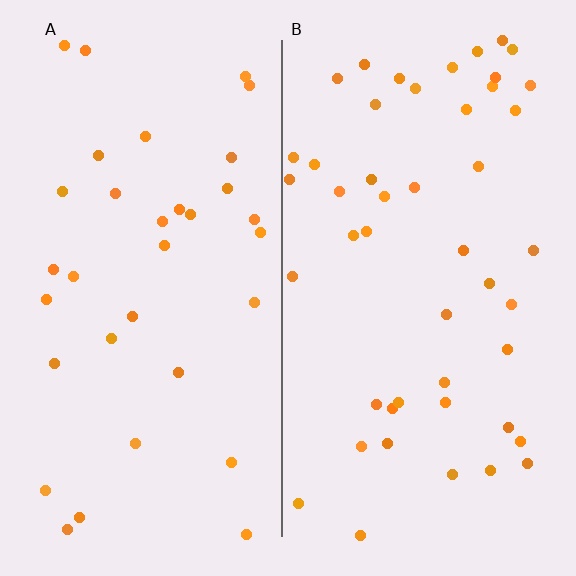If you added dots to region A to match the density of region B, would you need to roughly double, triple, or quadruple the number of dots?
Approximately double.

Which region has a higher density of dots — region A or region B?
B (the right).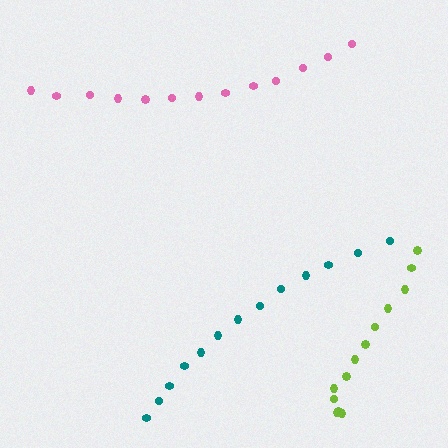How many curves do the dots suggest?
There are 3 distinct paths.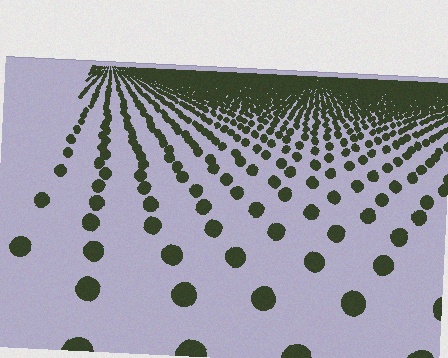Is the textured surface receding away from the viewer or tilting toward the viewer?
The surface is receding away from the viewer. Texture elements get smaller and denser toward the top.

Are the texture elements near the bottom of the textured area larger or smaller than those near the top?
Larger. Near the bottom, elements are closer to the viewer and appear at a bigger on-screen size.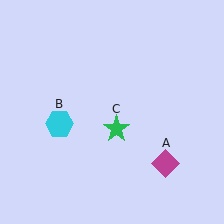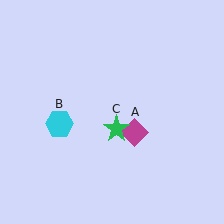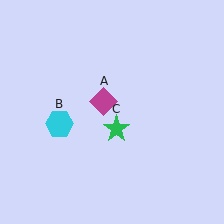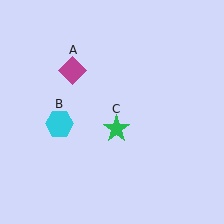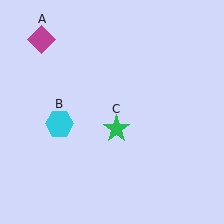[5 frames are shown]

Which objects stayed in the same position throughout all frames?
Cyan hexagon (object B) and green star (object C) remained stationary.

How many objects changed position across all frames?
1 object changed position: magenta diamond (object A).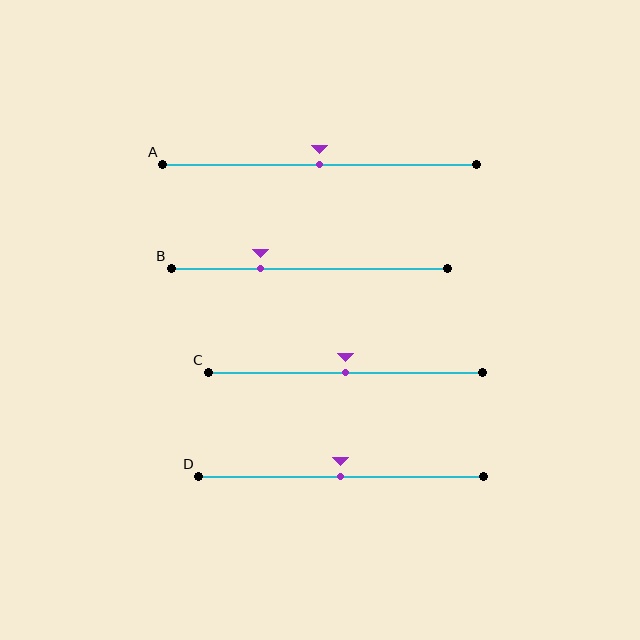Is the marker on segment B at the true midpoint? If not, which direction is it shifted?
No, the marker on segment B is shifted to the left by about 18% of the segment length.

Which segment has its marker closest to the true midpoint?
Segment A has its marker closest to the true midpoint.